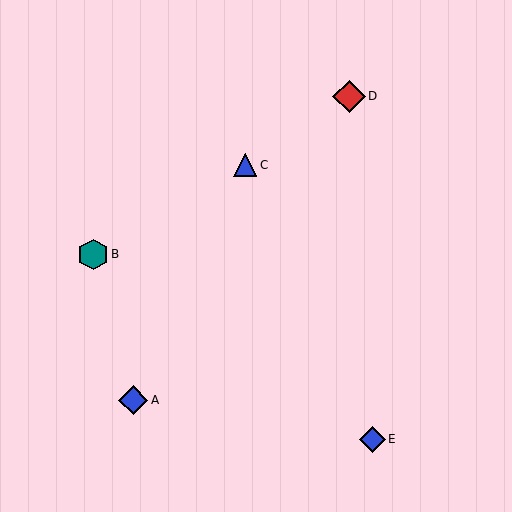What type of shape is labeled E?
Shape E is a blue diamond.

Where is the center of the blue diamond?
The center of the blue diamond is at (372, 439).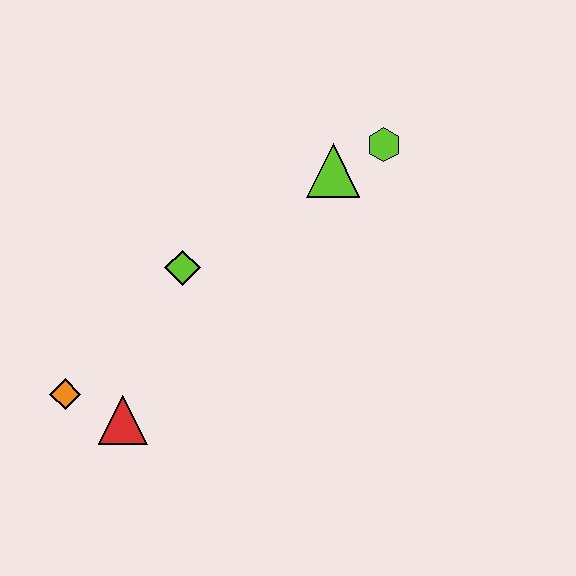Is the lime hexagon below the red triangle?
No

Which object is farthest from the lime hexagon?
The orange diamond is farthest from the lime hexagon.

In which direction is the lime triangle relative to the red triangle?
The lime triangle is above the red triangle.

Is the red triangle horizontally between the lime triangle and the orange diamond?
Yes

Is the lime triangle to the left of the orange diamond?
No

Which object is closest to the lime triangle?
The lime hexagon is closest to the lime triangle.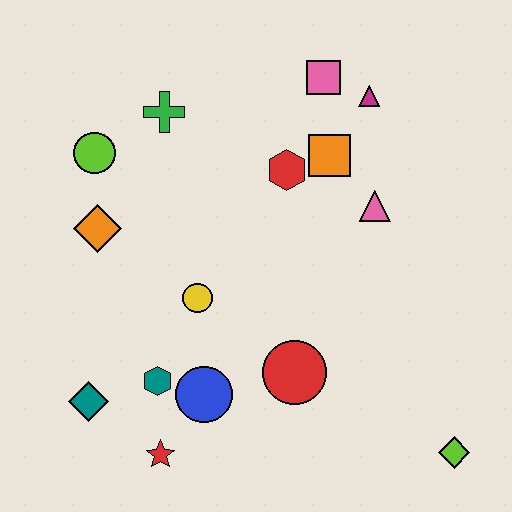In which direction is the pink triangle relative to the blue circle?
The pink triangle is above the blue circle.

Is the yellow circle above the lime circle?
No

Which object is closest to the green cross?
The lime circle is closest to the green cross.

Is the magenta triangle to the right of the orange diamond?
Yes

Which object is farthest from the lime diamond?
The lime circle is farthest from the lime diamond.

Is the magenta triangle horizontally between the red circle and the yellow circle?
No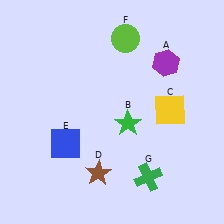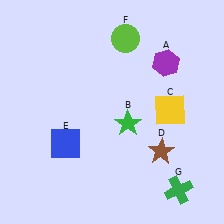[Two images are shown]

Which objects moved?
The objects that moved are: the brown star (D), the green cross (G).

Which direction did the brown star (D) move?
The brown star (D) moved right.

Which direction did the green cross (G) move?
The green cross (G) moved right.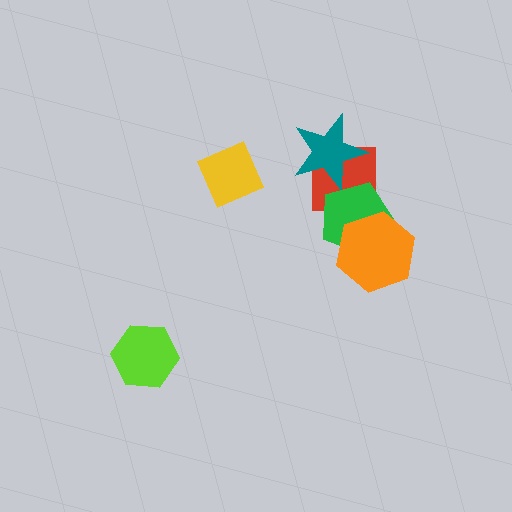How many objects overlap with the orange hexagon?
1 object overlaps with the orange hexagon.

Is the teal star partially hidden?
No, no other shape covers it.